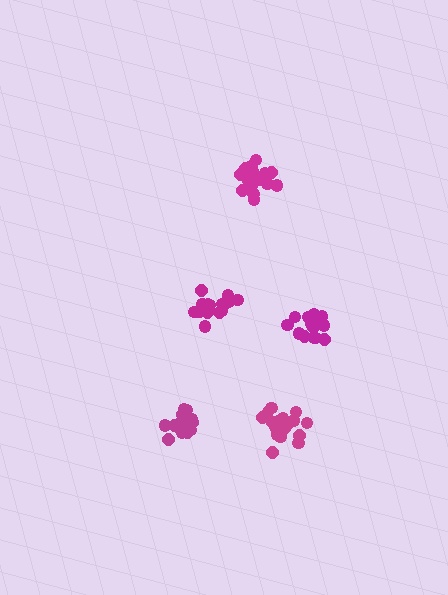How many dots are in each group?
Group 1: 20 dots, Group 2: 19 dots, Group 3: 21 dots, Group 4: 18 dots, Group 5: 17 dots (95 total).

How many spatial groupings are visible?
There are 5 spatial groupings.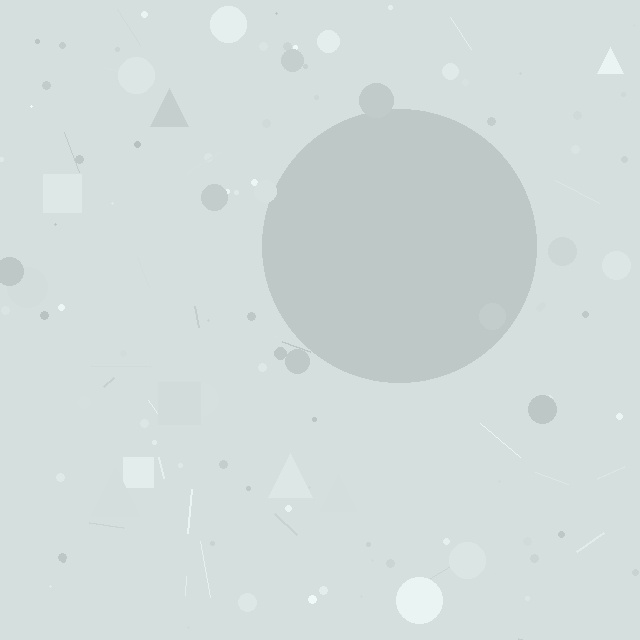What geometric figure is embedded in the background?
A circle is embedded in the background.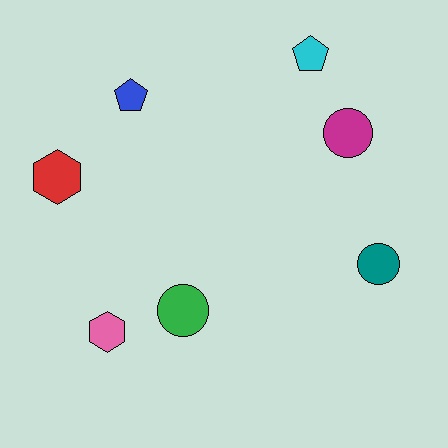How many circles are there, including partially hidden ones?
There are 3 circles.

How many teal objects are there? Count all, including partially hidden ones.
There is 1 teal object.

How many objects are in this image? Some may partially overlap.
There are 7 objects.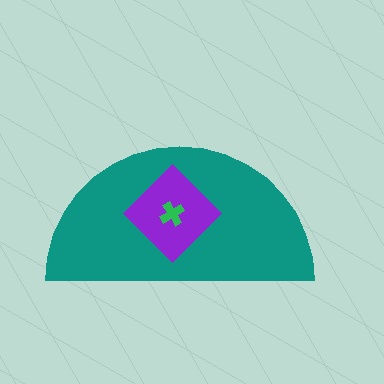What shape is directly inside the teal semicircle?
The purple diamond.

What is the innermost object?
The green cross.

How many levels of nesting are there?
3.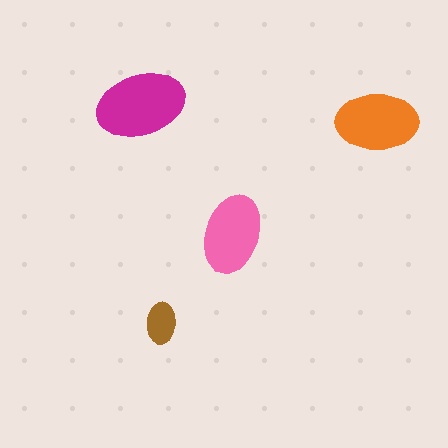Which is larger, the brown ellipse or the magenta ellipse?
The magenta one.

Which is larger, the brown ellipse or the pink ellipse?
The pink one.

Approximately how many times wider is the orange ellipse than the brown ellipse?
About 2 times wider.